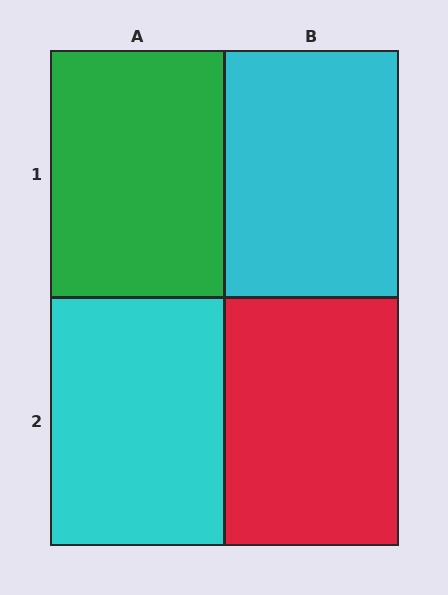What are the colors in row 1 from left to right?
Green, cyan.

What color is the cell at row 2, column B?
Red.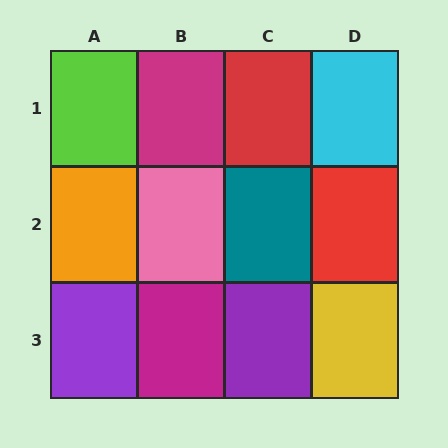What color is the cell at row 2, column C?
Teal.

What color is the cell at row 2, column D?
Red.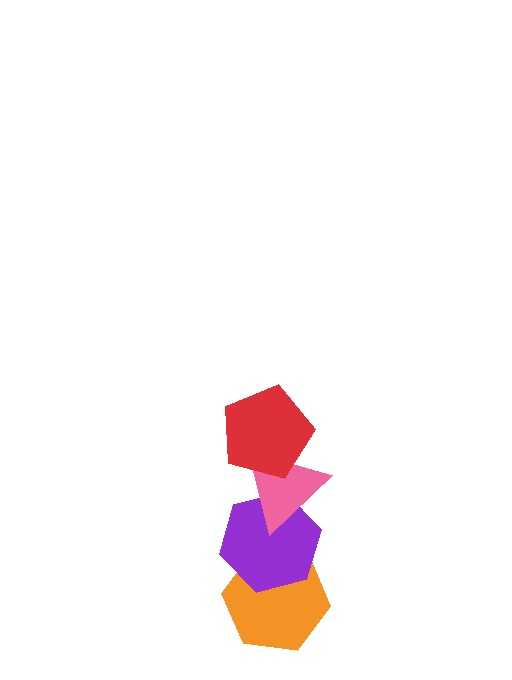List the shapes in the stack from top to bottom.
From top to bottom: the red pentagon, the pink triangle, the purple hexagon, the orange hexagon.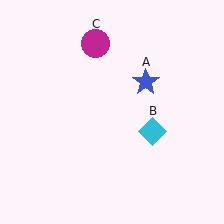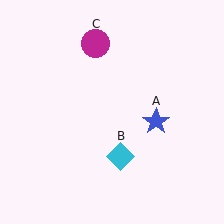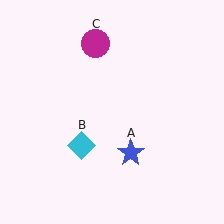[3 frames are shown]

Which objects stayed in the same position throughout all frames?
Magenta circle (object C) remained stationary.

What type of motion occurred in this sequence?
The blue star (object A), cyan diamond (object B) rotated clockwise around the center of the scene.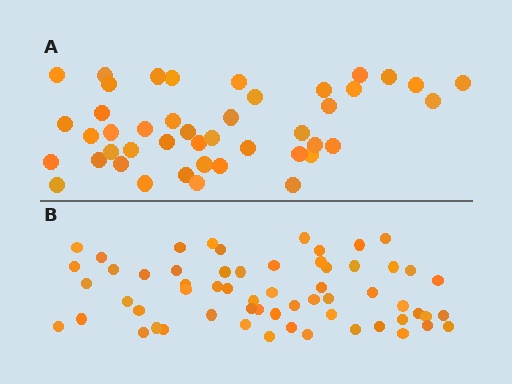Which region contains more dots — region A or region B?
Region B (the bottom region) has more dots.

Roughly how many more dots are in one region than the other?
Region B has approximately 15 more dots than region A.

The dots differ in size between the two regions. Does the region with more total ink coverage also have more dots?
No. Region A has more total ink coverage because its dots are larger, but region B actually contains more individual dots. Total area can be misleading — the number of items is what matters here.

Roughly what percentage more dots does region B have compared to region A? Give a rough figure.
About 35% more.